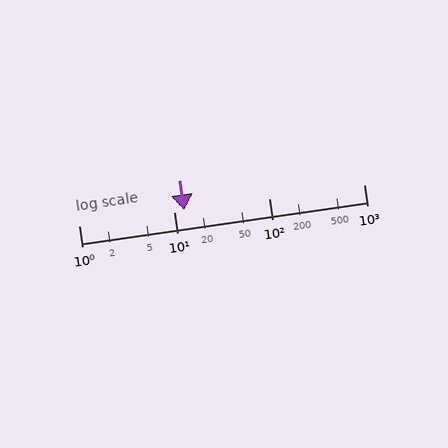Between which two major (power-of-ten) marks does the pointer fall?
The pointer is between 10 and 100.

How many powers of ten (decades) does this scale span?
The scale spans 3 decades, from 1 to 1000.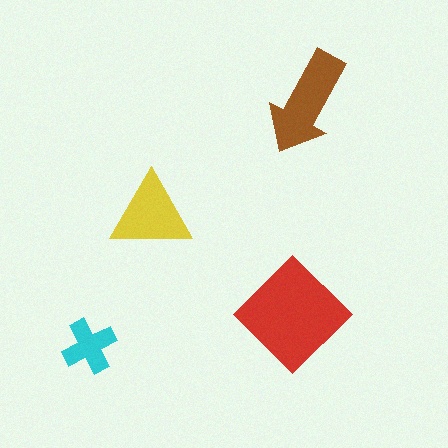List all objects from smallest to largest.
The cyan cross, the yellow triangle, the brown arrow, the red diamond.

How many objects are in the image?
There are 4 objects in the image.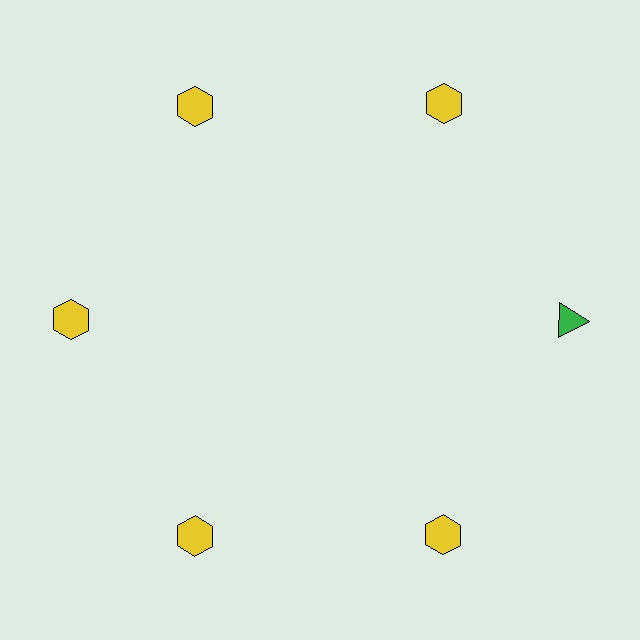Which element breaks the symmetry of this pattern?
The green triangle at roughly the 3 o'clock position breaks the symmetry. All other shapes are yellow hexagons.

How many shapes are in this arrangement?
There are 6 shapes arranged in a ring pattern.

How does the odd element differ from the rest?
It differs in both color (green instead of yellow) and shape (triangle instead of hexagon).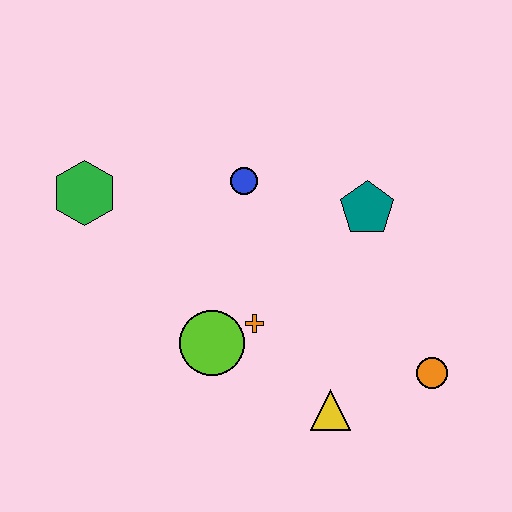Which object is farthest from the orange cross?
The green hexagon is farthest from the orange cross.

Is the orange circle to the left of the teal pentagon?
No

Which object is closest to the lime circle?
The orange cross is closest to the lime circle.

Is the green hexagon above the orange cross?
Yes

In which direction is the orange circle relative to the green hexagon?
The orange circle is to the right of the green hexagon.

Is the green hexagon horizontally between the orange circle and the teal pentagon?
No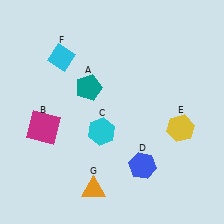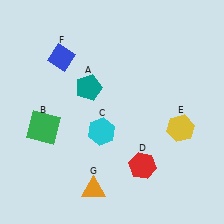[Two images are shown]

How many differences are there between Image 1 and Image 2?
There are 3 differences between the two images.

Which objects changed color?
B changed from magenta to green. D changed from blue to red. F changed from cyan to blue.